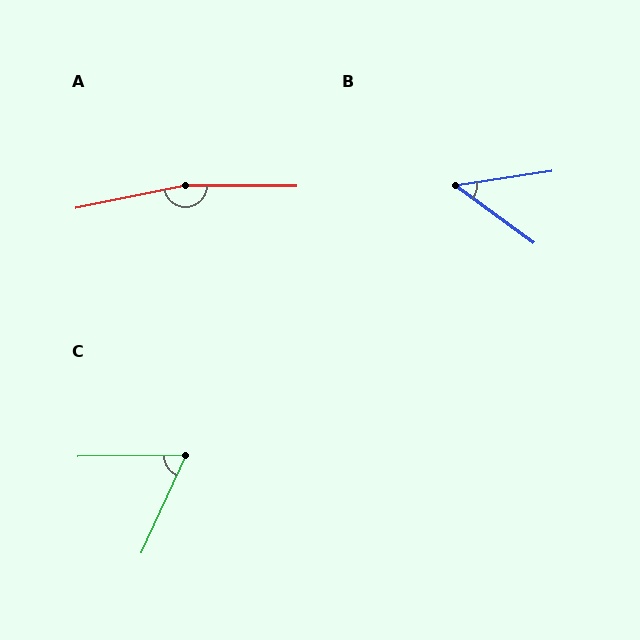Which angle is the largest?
A, at approximately 168 degrees.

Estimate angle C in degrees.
Approximately 65 degrees.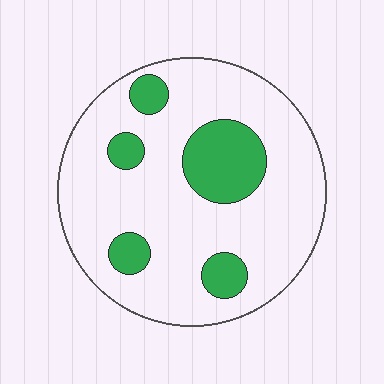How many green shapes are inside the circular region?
5.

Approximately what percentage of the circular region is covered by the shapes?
Approximately 20%.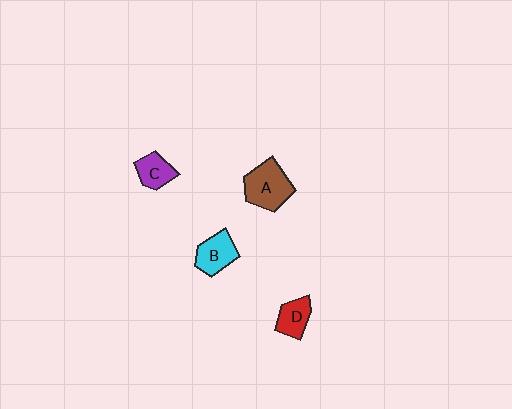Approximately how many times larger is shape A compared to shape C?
Approximately 1.8 times.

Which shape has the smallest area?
Shape C (purple).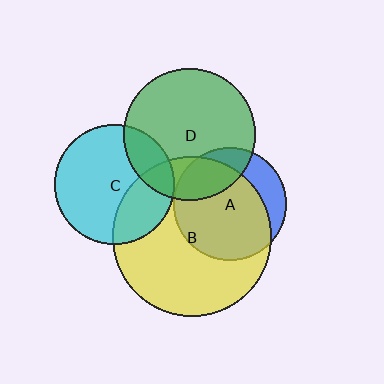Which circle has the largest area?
Circle B (yellow).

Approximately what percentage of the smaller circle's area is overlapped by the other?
Approximately 25%.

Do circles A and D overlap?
Yes.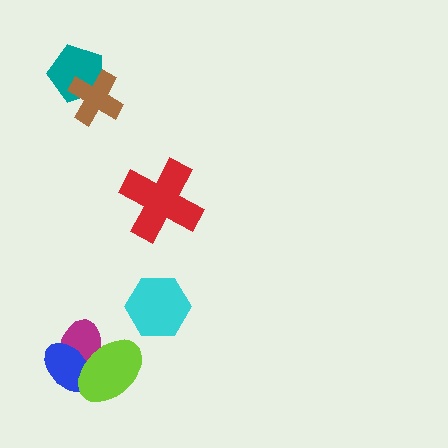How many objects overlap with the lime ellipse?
2 objects overlap with the lime ellipse.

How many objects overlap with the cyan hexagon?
0 objects overlap with the cyan hexagon.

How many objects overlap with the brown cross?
1 object overlaps with the brown cross.